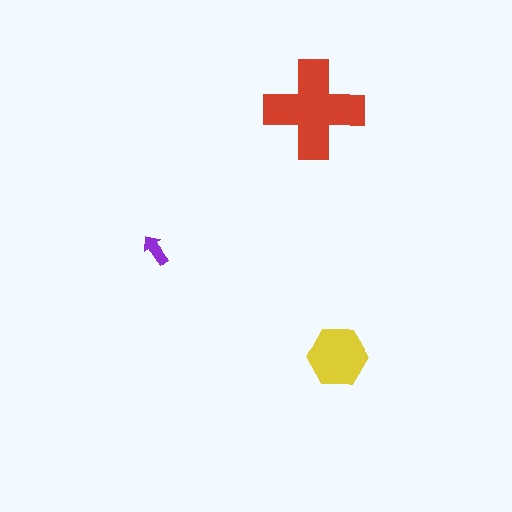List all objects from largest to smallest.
The red cross, the yellow hexagon, the purple arrow.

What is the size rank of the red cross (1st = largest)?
1st.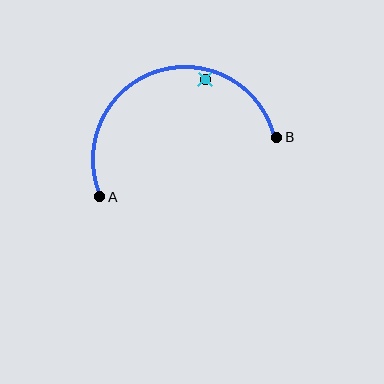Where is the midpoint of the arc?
The arc midpoint is the point on the curve farthest from the straight line joining A and B. It sits above that line.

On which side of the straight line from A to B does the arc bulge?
The arc bulges above the straight line connecting A and B.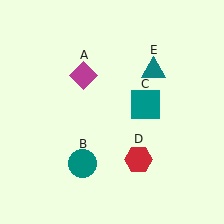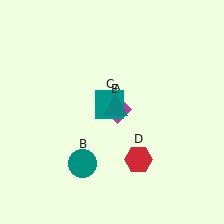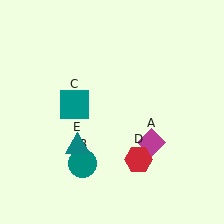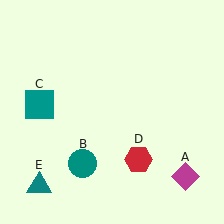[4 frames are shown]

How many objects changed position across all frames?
3 objects changed position: magenta diamond (object A), teal square (object C), teal triangle (object E).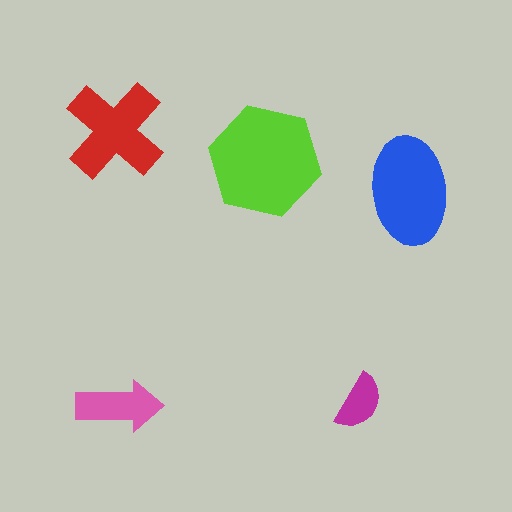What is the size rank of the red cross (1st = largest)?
3rd.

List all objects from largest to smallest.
The lime hexagon, the blue ellipse, the red cross, the pink arrow, the magenta semicircle.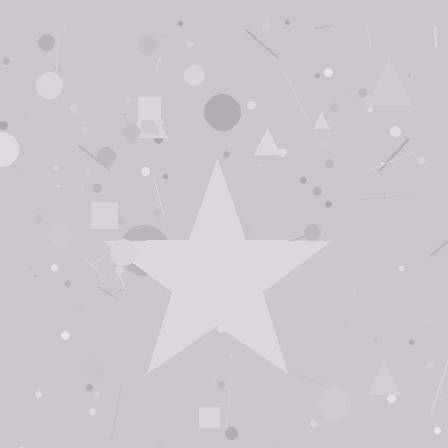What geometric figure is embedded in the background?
A star is embedded in the background.